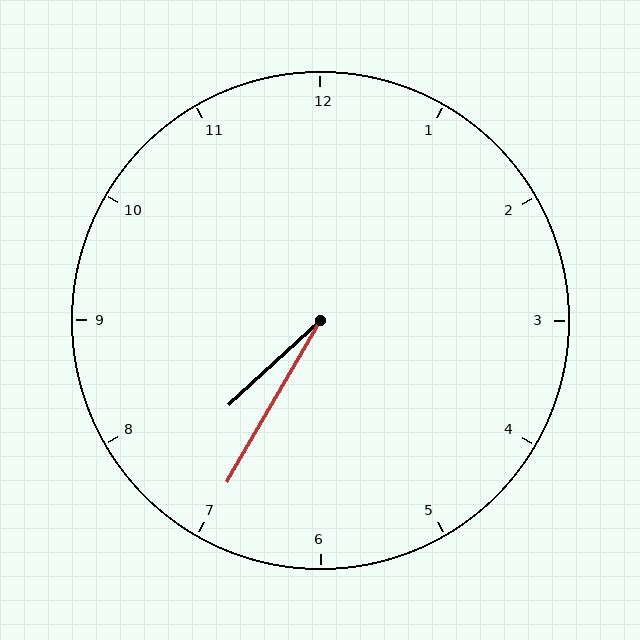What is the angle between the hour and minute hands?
Approximately 18 degrees.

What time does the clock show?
7:35.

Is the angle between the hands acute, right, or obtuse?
It is acute.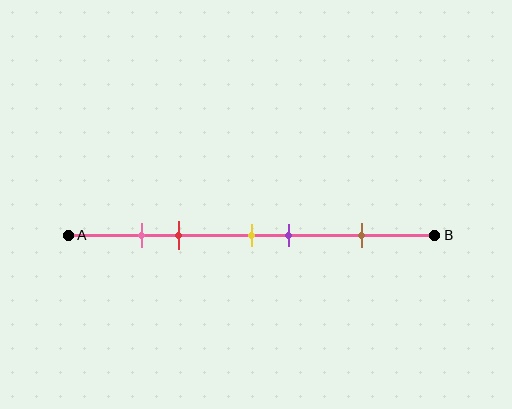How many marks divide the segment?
There are 5 marks dividing the segment.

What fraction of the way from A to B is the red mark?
The red mark is approximately 30% (0.3) of the way from A to B.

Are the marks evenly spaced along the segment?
No, the marks are not evenly spaced.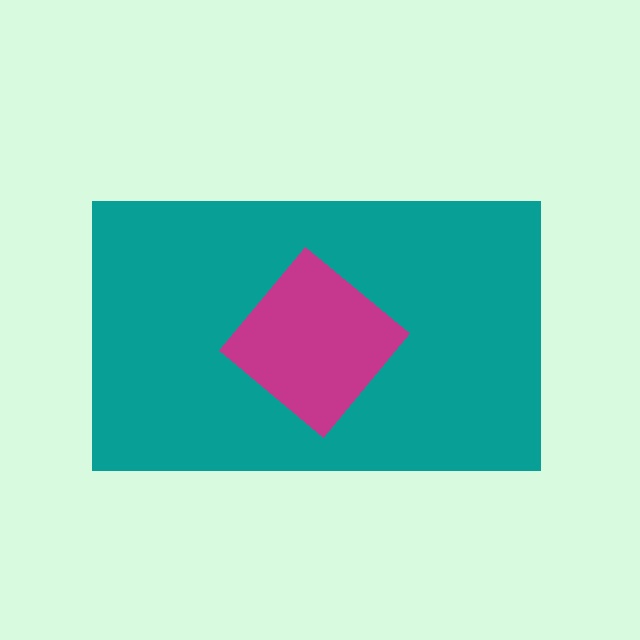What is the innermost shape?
The magenta diamond.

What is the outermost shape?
The teal rectangle.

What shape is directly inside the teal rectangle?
The magenta diamond.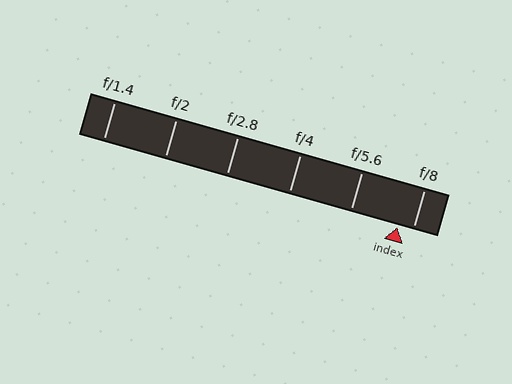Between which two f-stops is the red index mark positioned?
The index mark is between f/5.6 and f/8.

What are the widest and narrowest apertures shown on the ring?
The widest aperture shown is f/1.4 and the narrowest is f/8.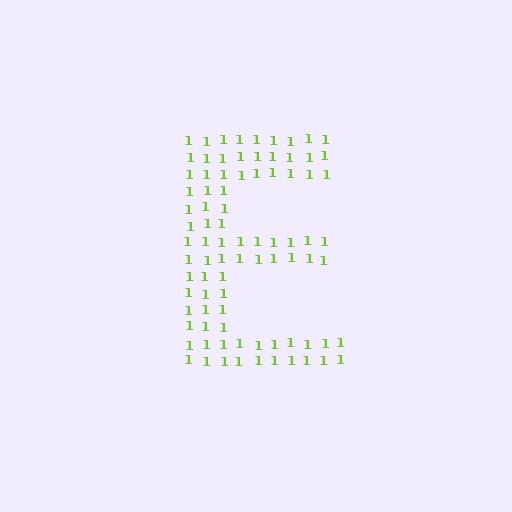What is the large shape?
The large shape is the letter E.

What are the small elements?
The small elements are digit 1's.